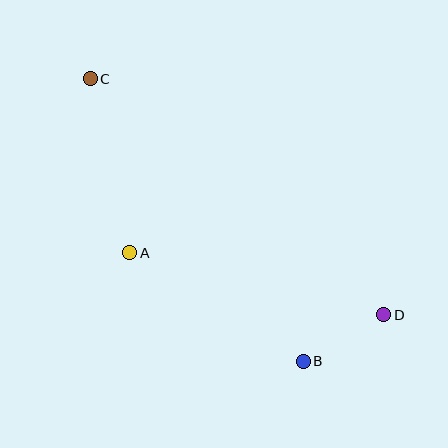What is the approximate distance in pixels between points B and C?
The distance between B and C is approximately 354 pixels.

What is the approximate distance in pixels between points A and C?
The distance between A and C is approximately 178 pixels.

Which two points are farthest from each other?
Points C and D are farthest from each other.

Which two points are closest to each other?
Points B and D are closest to each other.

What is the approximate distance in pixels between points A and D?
The distance between A and D is approximately 261 pixels.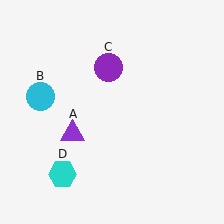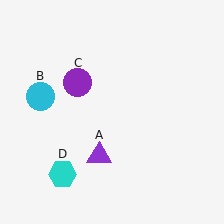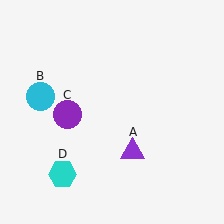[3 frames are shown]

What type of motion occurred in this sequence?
The purple triangle (object A), purple circle (object C) rotated counterclockwise around the center of the scene.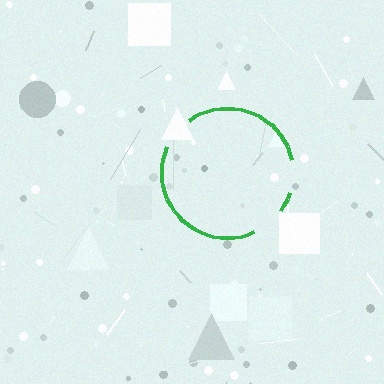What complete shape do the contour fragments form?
The contour fragments form a circle.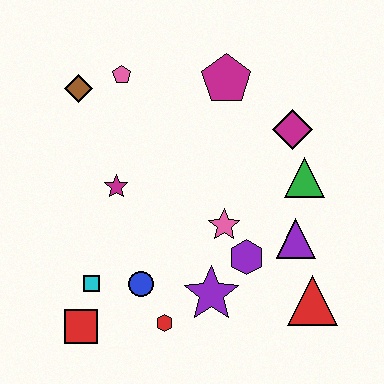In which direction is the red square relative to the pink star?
The red square is to the left of the pink star.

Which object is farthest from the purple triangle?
The brown diamond is farthest from the purple triangle.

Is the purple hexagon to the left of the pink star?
No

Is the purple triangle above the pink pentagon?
No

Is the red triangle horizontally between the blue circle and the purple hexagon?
No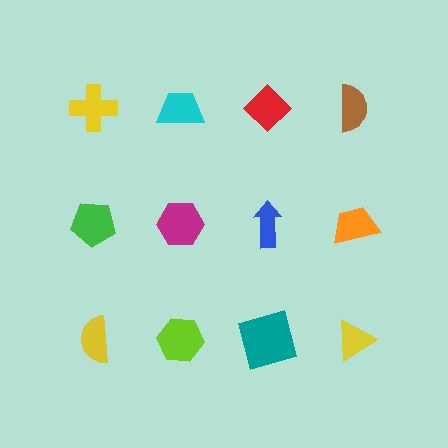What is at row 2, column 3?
A blue arrow.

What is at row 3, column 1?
A yellow semicircle.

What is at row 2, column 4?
An orange trapezoid.